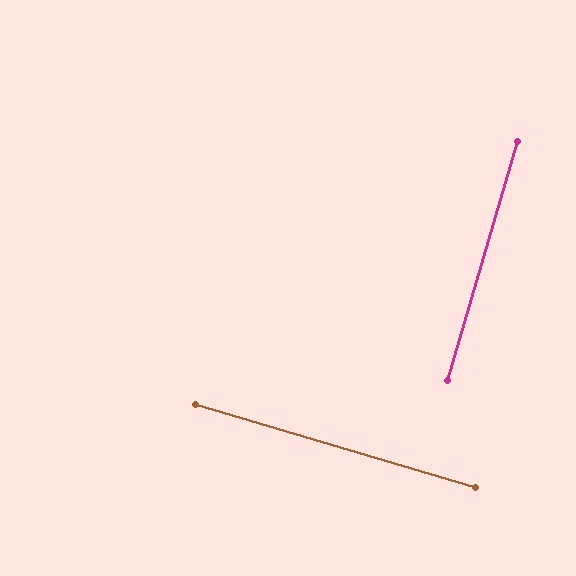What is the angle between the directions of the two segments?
Approximately 90 degrees.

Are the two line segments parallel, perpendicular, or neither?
Perpendicular — they meet at approximately 90°.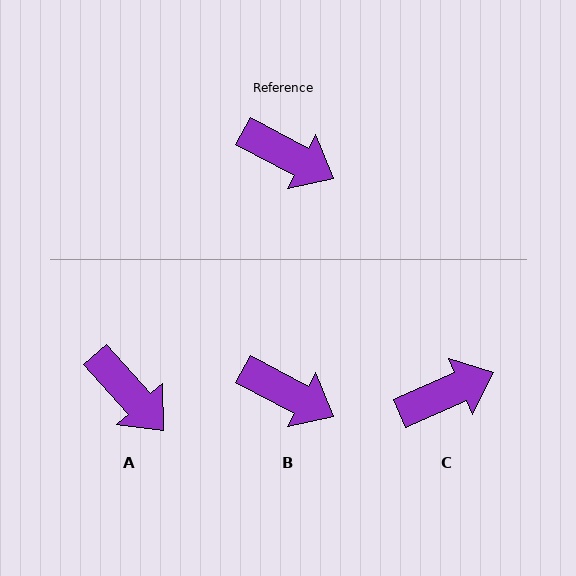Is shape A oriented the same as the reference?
No, it is off by about 20 degrees.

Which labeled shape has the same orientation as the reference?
B.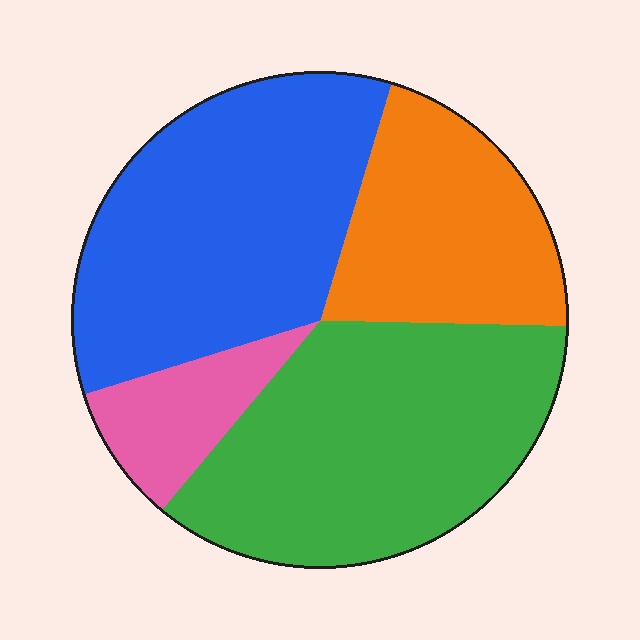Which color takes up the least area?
Pink, at roughly 10%.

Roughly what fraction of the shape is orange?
Orange covers around 20% of the shape.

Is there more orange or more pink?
Orange.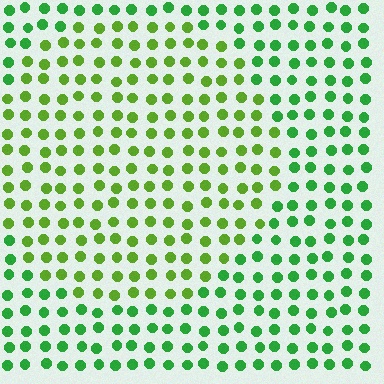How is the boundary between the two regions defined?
The boundary is defined purely by a slight shift in hue (about 32 degrees). Spacing, size, and orientation are identical on both sides.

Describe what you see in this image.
The image is filled with small green elements in a uniform arrangement. A circle-shaped region is visible where the elements are tinted to a slightly different hue, forming a subtle color boundary.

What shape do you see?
I see a circle.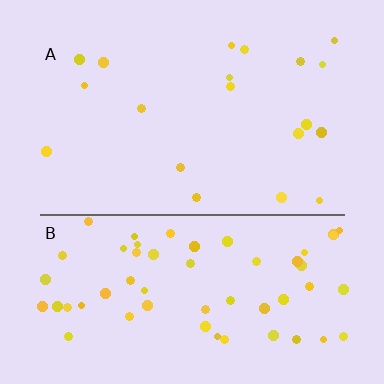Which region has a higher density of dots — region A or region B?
B (the bottom).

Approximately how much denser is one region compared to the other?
Approximately 3.0× — region B over region A.